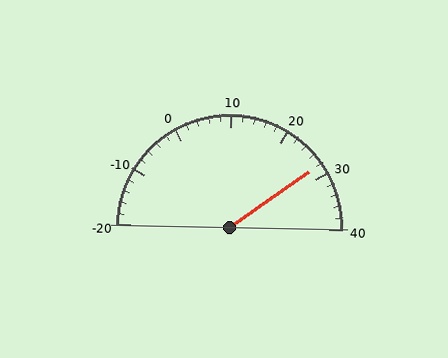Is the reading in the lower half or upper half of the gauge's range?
The reading is in the upper half of the range (-20 to 40).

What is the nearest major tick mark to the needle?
The nearest major tick mark is 30.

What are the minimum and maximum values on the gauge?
The gauge ranges from -20 to 40.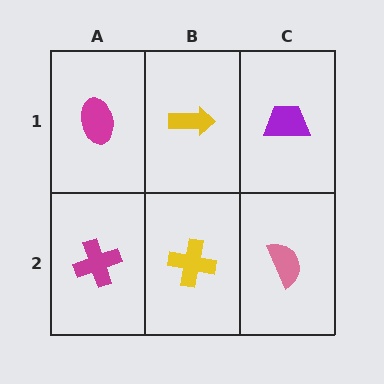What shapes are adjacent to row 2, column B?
A yellow arrow (row 1, column B), a magenta cross (row 2, column A), a pink semicircle (row 2, column C).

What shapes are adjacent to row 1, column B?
A yellow cross (row 2, column B), a magenta ellipse (row 1, column A), a purple trapezoid (row 1, column C).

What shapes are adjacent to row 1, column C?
A pink semicircle (row 2, column C), a yellow arrow (row 1, column B).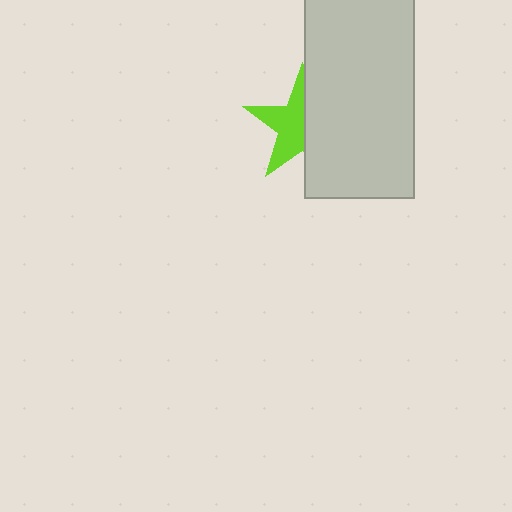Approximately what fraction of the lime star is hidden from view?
Roughly 48% of the lime star is hidden behind the light gray rectangle.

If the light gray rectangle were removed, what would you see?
You would see the complete lime star.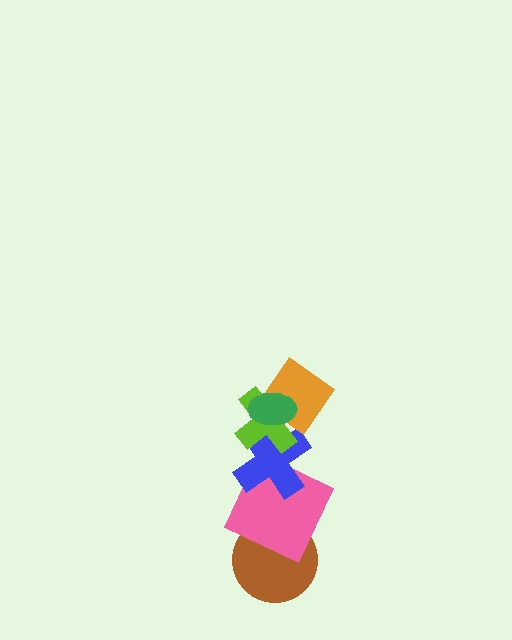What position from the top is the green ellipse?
The green ellipse is 1st from the top.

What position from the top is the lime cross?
The lime cross is 3rd from the top.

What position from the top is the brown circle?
The brown circle is 6th from the top.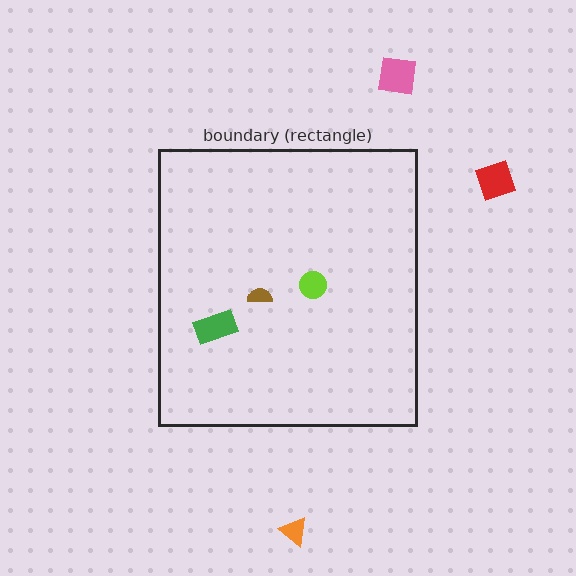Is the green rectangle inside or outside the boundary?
Inside.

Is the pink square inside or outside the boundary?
Outside.